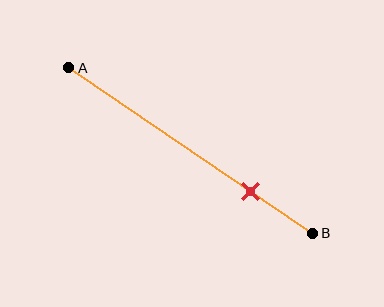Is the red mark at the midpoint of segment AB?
No, the mark is at about 75% from A, not at the 50% midpoint.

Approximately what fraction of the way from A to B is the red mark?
The red mark is approximately 75% of the way from A to B.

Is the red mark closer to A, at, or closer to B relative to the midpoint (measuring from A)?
The red mark is closer to point B than the midpoint of segment AB.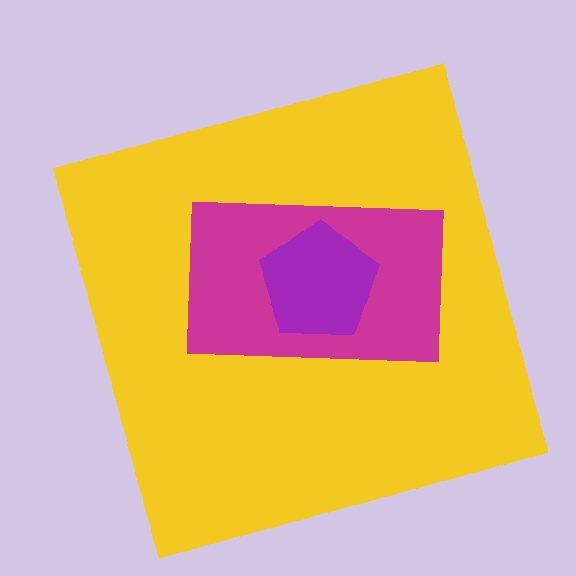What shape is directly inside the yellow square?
The magenta rectangle.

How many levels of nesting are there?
3.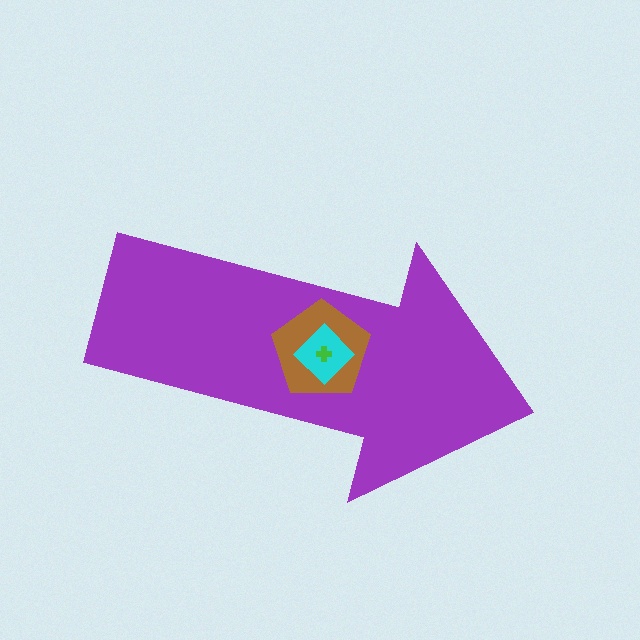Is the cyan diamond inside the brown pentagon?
Yes.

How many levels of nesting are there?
4.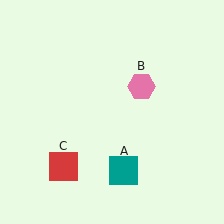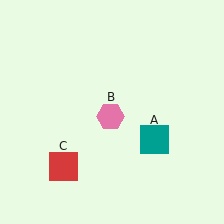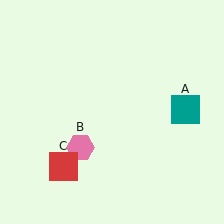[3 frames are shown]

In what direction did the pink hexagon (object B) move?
The pink hexagon (object B) moved down and to the left.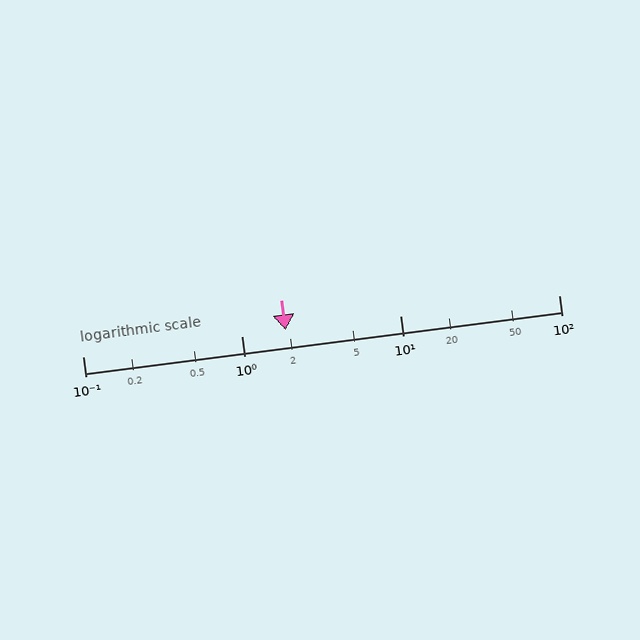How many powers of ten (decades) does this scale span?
The scale spans 3 decades, from 0.1 to 100.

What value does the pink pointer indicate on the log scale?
The pointer indicates approximately 1.9.